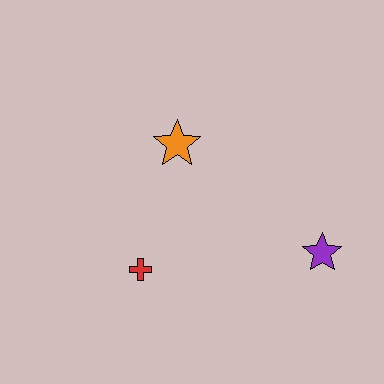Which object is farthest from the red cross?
The purple star is farthest from the red cross.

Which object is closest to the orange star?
The red cross is closest to the orange star.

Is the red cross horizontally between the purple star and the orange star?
No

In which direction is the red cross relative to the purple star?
The red cross is to the left of the purple star.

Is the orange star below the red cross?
No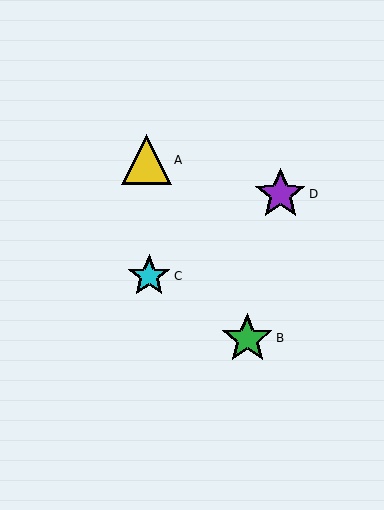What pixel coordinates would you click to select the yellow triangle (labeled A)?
Click at (146, 160) to select the yellow triangle A.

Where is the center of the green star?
The center of the green star is at (247, 339).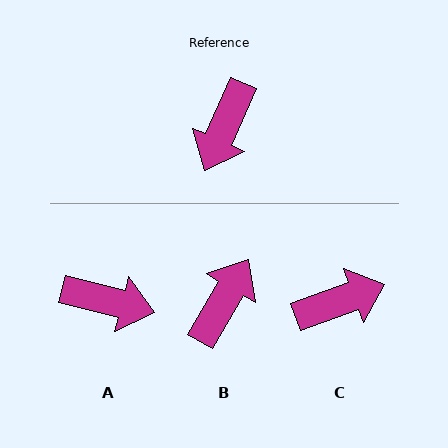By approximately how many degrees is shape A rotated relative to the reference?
Approximately 100 degrees counter-clockwise.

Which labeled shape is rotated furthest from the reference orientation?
B, about 174 degrees away.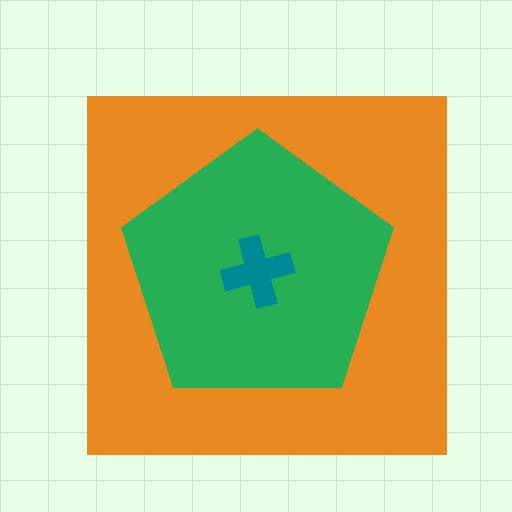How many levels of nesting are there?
3.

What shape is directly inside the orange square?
The green pentagon.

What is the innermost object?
The teal cross.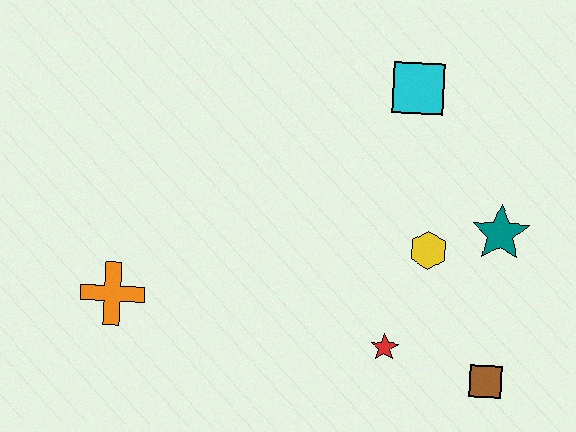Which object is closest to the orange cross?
The red star is closest to the orange cross.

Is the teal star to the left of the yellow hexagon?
No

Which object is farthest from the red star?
The orange cross is farthest from the red star.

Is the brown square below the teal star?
Yes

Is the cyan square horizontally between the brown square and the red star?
Yes